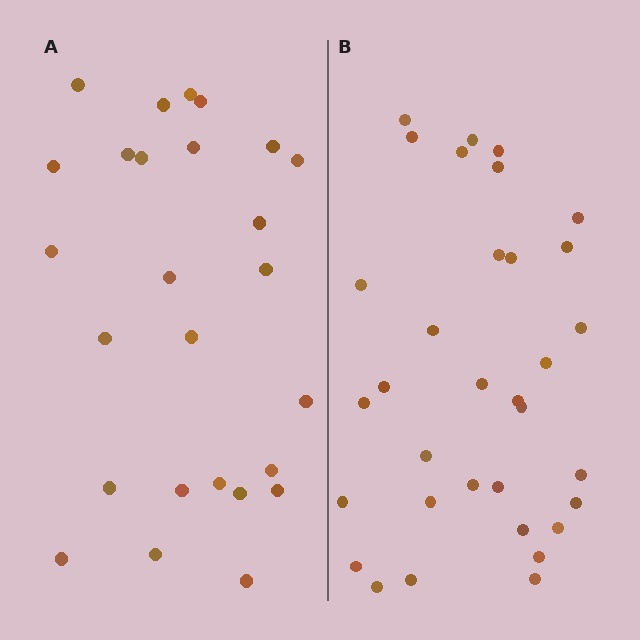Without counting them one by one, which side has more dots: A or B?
Region B (the right region) has more dots.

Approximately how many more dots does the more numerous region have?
Region B has roughly 8 or so more dots than region A.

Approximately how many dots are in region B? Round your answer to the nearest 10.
About 30 dots. (The exact count is 33, which rounds to 30.)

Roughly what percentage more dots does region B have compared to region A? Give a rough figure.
About 25% more.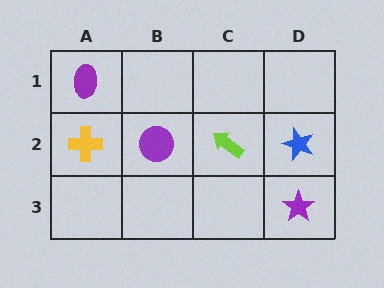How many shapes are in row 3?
1 shape.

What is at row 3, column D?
A purple star.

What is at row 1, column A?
A purple ellipse.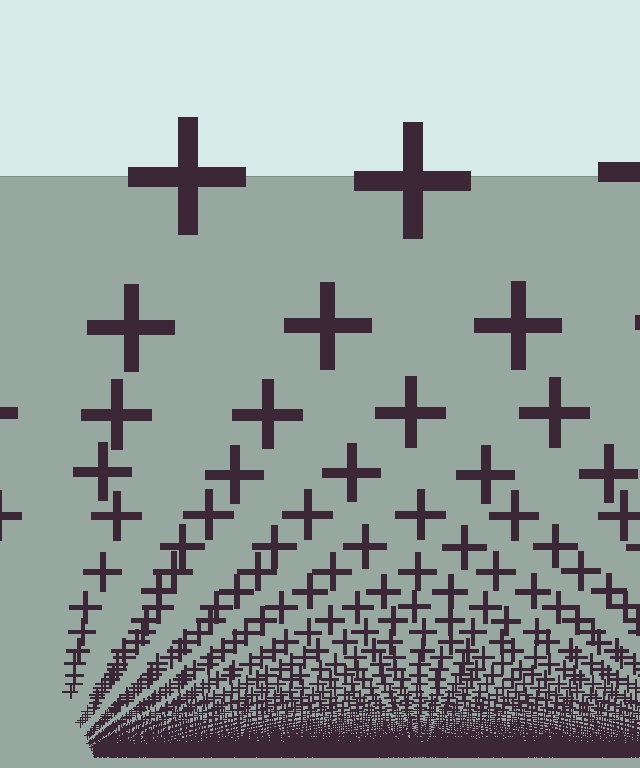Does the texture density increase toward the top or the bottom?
Density increases toward the bottom.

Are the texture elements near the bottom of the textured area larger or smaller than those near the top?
Smaller. The gradient is inverted — elements near the bottom are smaller and denser.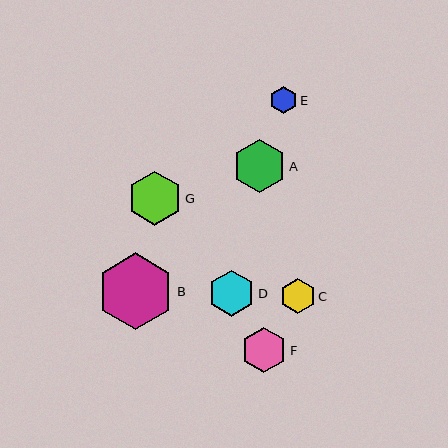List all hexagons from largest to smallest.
From largest to smallest: B, G, A, D, F, C, E.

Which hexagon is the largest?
Hexagon B is the largest with a size of approximately 77 pixels.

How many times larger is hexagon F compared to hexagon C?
Hexagon F is approximately 1.3 times the size of hexagon C.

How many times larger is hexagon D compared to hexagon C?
Hexagon D is approximately 1.3 times the size of hexagon C.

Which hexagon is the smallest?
Hexagon E is the smallest with a size of approximately 27 pixels.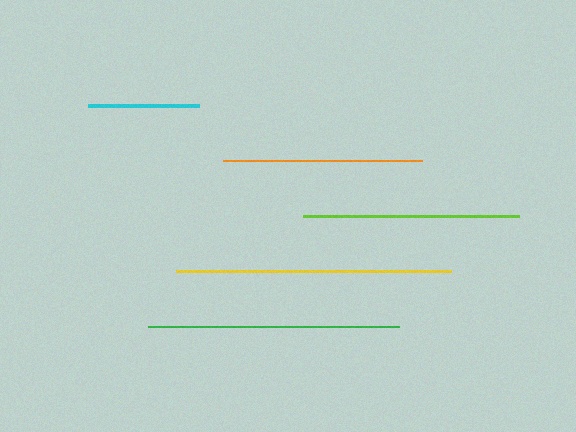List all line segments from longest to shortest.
From longest to shortest: yellow, green, lime, orange, cyan.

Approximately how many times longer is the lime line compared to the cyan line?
The lime line is approximately 2.0 times the length of the cyan line.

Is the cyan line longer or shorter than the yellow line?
The yellow line is longer than the cyan line.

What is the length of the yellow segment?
The yellow segment is approximately 276 pixels long.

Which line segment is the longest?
The yellow line is the longest at approximately 276 pixels.